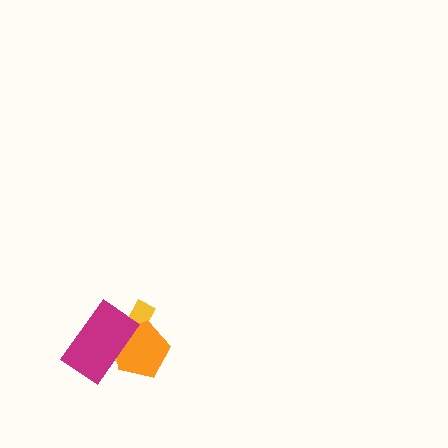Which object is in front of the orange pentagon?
The magenta rectangle is in front of the orange pentagon.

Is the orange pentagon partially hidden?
Yes, it is partially covered by another shape.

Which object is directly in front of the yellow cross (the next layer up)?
The orange pentagon is directly in front of the yellow cross.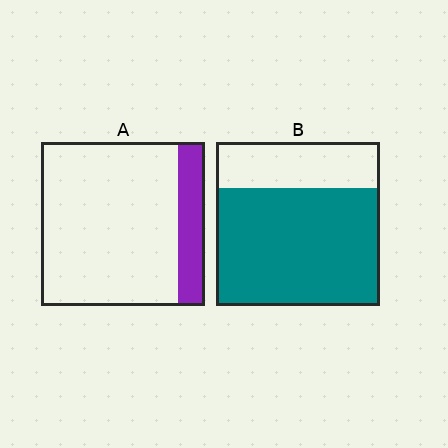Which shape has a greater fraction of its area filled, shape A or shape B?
Shape B.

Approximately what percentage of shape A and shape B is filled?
A is approximately 15% and B is approximately 70%.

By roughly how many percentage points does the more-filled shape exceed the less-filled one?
By roughly 55 percentage points (B over A).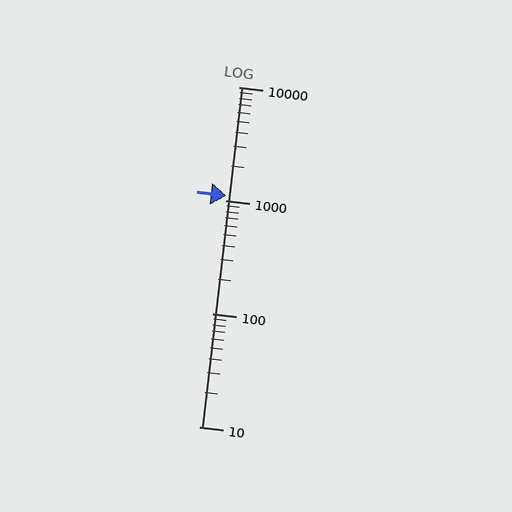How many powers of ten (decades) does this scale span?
The scale spans 3 decades, from 10 to 10000.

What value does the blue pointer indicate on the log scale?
The pointer indicates approximately 1100.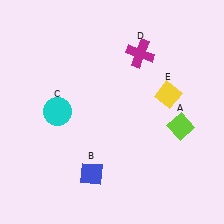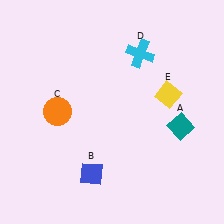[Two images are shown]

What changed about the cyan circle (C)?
In Image 1, C is cyan. In Image 2, it changed to orange.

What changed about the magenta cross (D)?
In Image 1, D is magenta. In Image 2, it changed to cyan.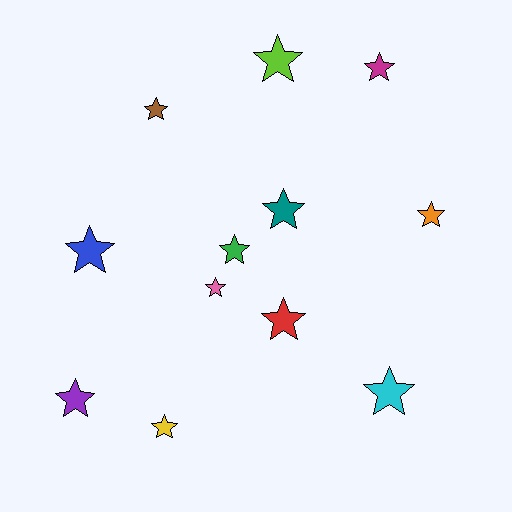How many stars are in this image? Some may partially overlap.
There are 12 stars.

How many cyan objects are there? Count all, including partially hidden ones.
There is 1 cyan object.